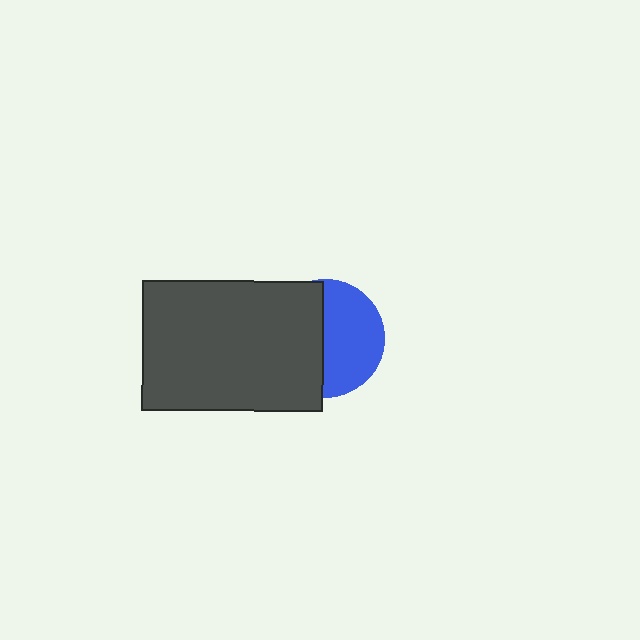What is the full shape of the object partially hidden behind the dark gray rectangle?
The partially hidden object is a blue circle.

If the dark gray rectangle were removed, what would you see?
You would see the complete blue circle.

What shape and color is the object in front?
The object in front is a dark gray rectangle.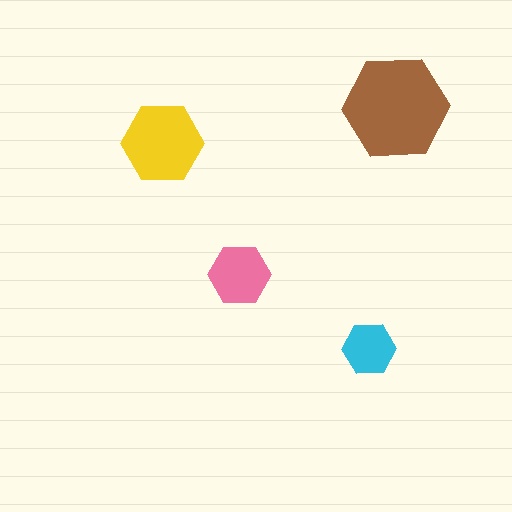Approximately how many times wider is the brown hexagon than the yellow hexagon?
About 1.5 times wider.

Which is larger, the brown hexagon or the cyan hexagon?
The brown one.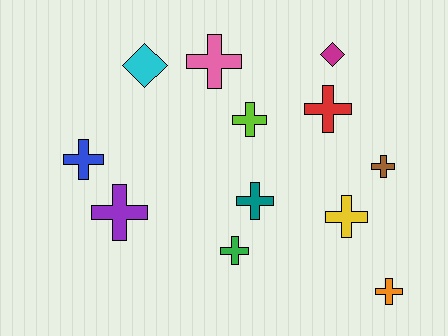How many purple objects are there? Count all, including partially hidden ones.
There is 1 purple object.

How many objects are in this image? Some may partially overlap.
There are 12 objects.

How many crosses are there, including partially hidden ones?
There are 10 crosses.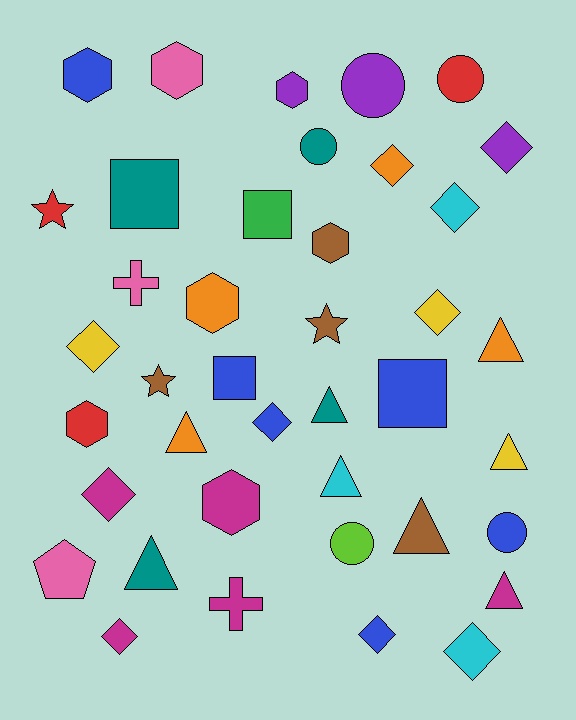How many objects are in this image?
There are 40 objects.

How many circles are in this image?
There are 5 circles.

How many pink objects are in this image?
There are 3 pink objects.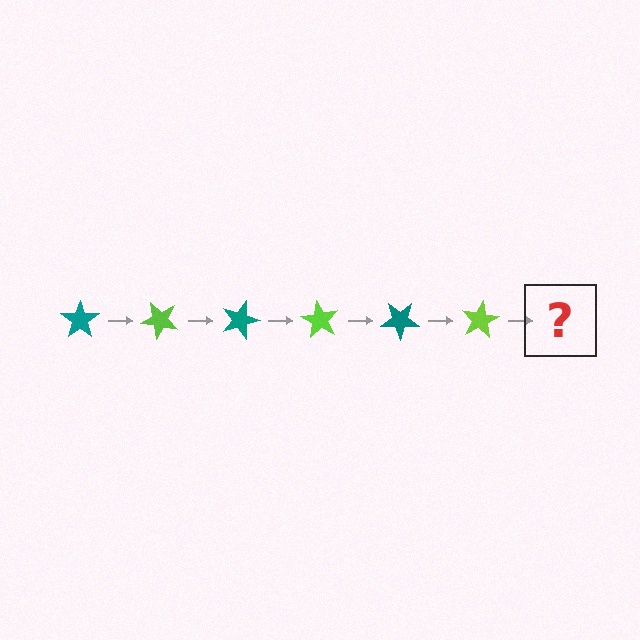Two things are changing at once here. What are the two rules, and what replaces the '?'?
The two rules are that it rotates 45 degrees each step and the color cycles through teal and lime. The '?' should be a teal star, rotated 270 degrees from the start.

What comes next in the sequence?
The next element should be a teal star, rotated 270 degrees from the start.